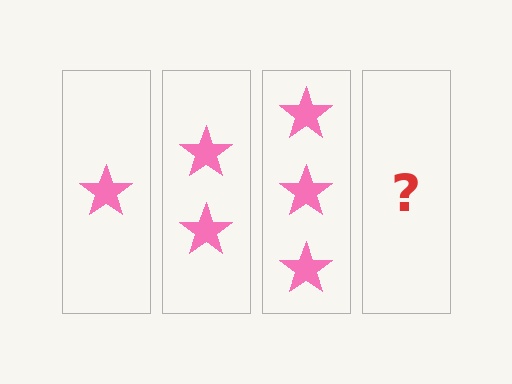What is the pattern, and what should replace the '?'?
The pattern is that each step adds one more star. The '?' should be 4 stars.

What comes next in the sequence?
The next element should be 4 stars.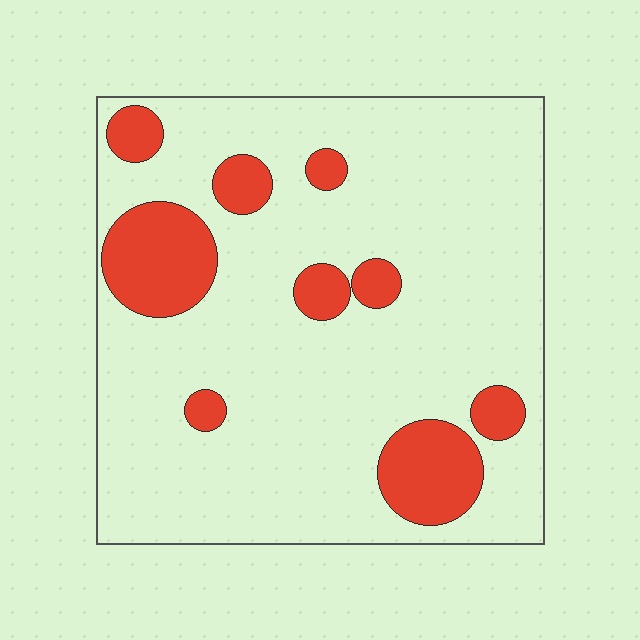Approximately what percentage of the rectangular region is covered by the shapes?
Approximately 15%.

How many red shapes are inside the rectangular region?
9.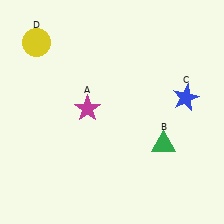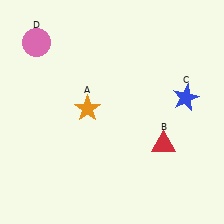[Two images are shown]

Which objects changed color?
A changed from magenta to orange. B changed from green to red. D changed from yellow to pink.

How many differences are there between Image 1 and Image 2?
There are 3 differences between the two images.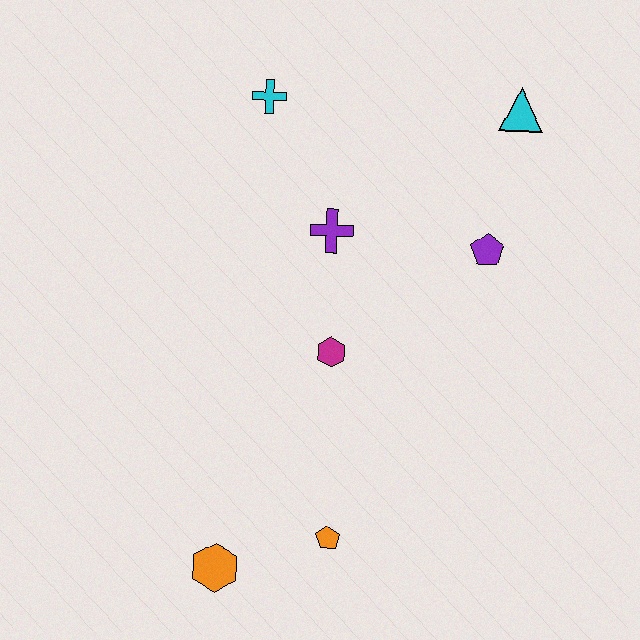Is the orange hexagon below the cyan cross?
Yes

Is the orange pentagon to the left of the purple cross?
No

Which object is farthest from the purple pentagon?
The orange hexagon is farthest from the purple pentagon.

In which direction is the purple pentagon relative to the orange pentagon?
The purple pentagon is above the orange pentagon.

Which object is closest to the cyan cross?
The purple cross is closest to the cyan cross.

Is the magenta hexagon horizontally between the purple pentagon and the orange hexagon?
Yes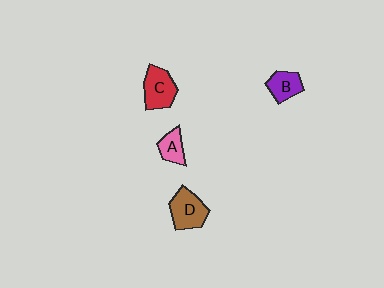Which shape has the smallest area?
Shape A (pink).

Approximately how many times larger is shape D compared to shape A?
Approximately 1.7 times.